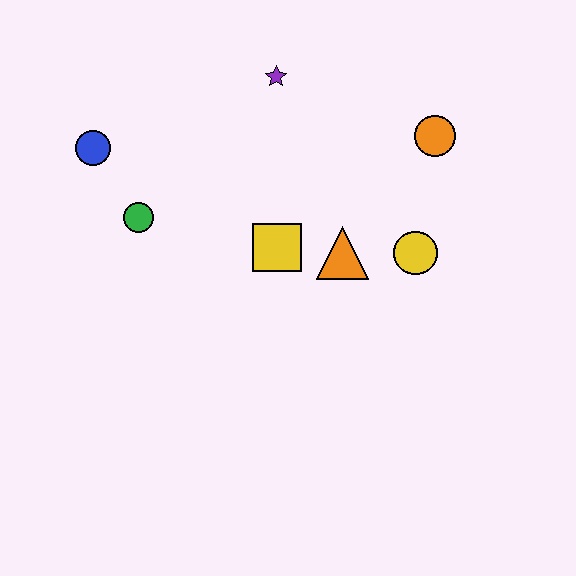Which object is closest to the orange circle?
The yellow circle is closest to the orange circle.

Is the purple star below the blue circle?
No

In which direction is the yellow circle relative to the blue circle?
The yellow circle is to the right of the blue circle.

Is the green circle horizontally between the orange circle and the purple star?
No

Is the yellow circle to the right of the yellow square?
Yes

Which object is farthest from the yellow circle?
The blue circle is farthest from the yellow circle.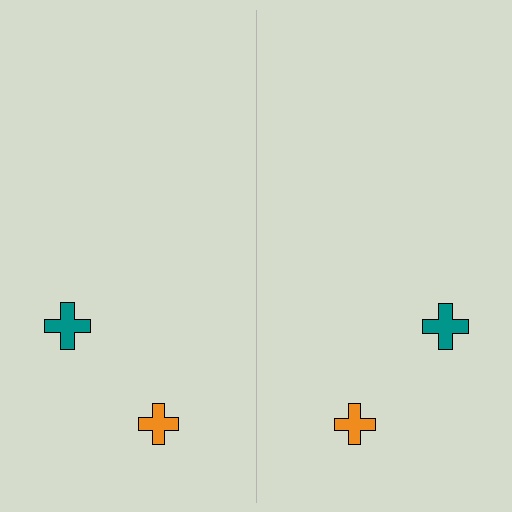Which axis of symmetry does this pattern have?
The pattern has a vertical axis of symmetry running through the center of the image.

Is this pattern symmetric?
Yes, this pattern has bilateral (reflection) symmetry.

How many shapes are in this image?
There are 4 shapes in this image.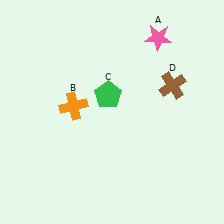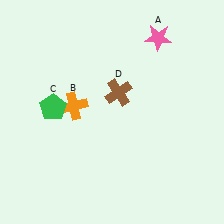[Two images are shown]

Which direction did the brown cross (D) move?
The brown cross (D) moved left.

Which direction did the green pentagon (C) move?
The green pentagon (C) moved left.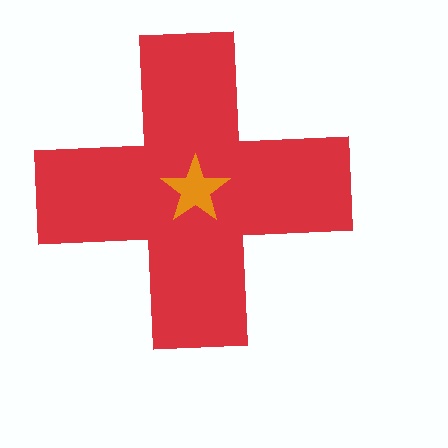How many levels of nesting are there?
2.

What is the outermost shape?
The red cross.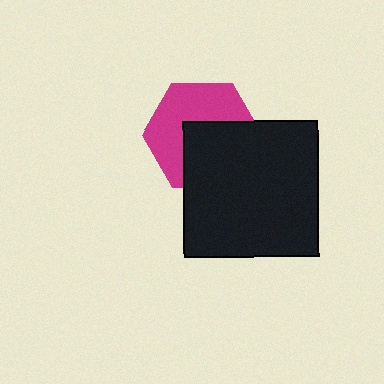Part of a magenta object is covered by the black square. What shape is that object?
It is a hexagon.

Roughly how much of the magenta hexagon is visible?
About half of it is visible (roughly 53%).